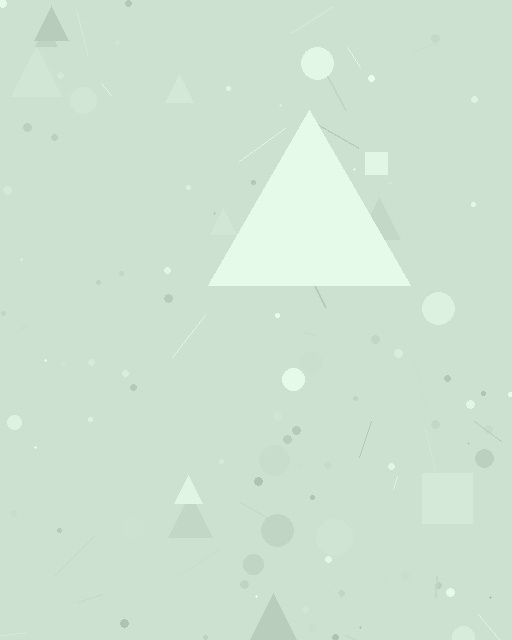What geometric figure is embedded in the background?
A triangle is embedded in the background.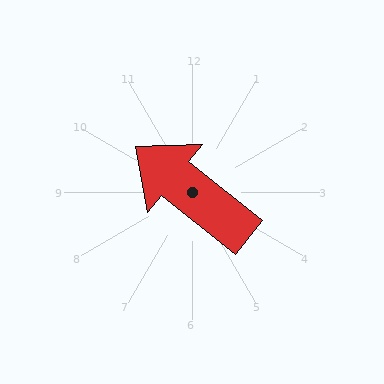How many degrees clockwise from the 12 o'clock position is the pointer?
Approximately 309 degrees.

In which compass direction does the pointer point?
Northwest.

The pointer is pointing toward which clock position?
Roughly 10 o'clock.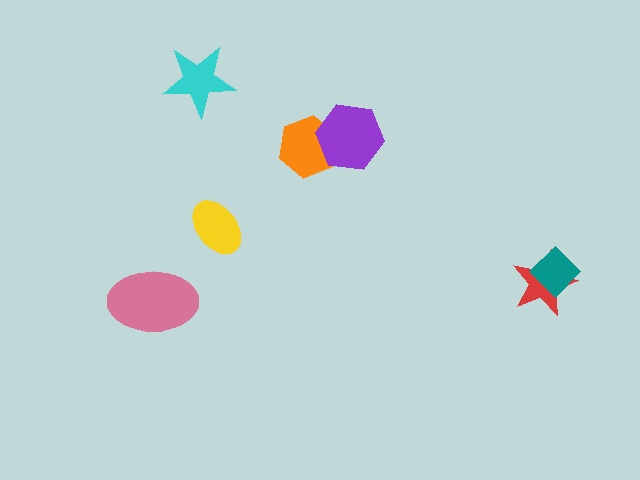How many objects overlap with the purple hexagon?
1 object overlaps with the purple hexagon.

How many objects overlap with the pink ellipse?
0 objects overlap with the pink ellipse.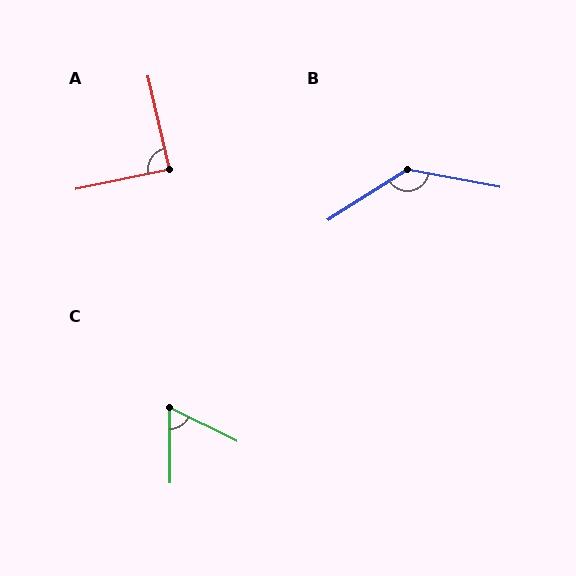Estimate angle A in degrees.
Approximately 89 degrees.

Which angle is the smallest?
C, at approximately 63 degrees.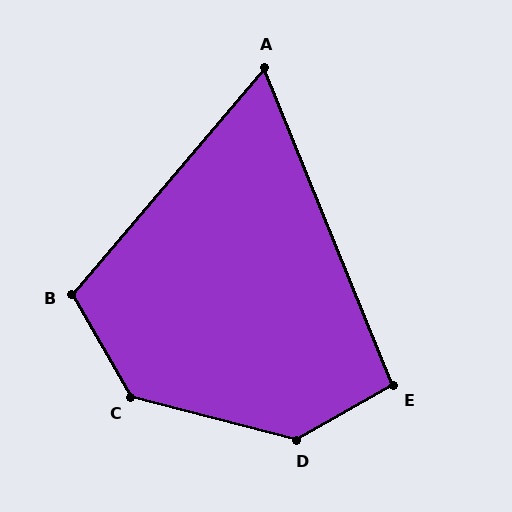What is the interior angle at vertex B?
Approximately 109 degrees (obtuse).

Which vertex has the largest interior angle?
D, at approximately 136 degrees.